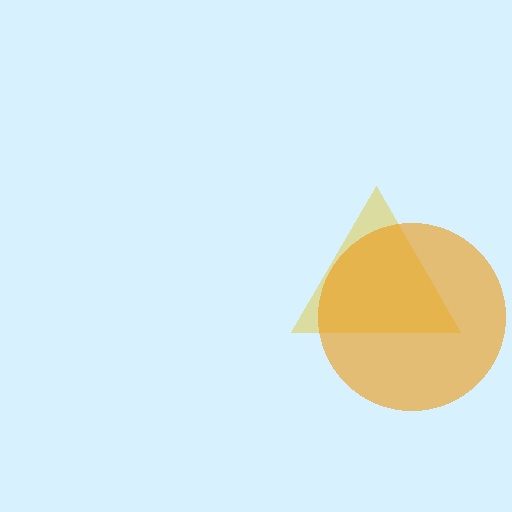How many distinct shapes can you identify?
There are 2 distinct shapes: a yellow triangle, an orange circle.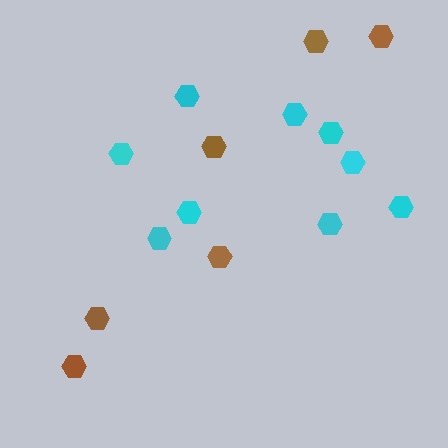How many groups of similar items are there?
There are 2 groups: one group of brown hexagons (6) and one group of cyan hexagons (9).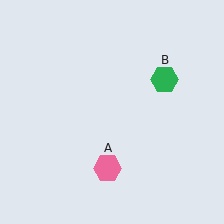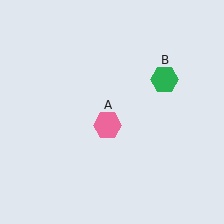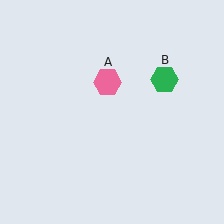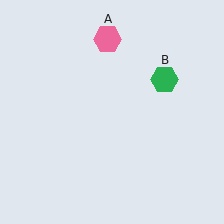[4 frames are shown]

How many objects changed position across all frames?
1 object changed position: pink hexagon (object A).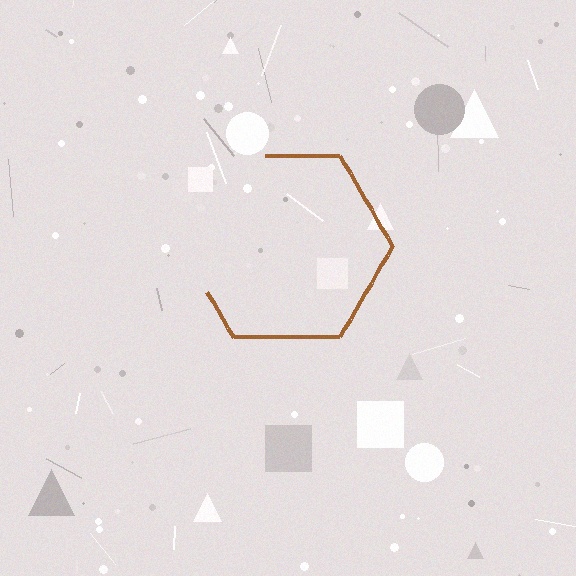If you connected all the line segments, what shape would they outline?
They would outline a hexagon.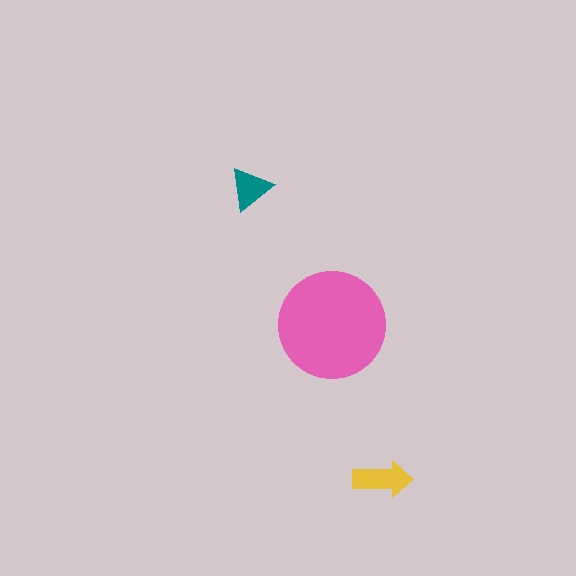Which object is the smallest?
The teal triangle.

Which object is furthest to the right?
The yellow arrow is rightmost.